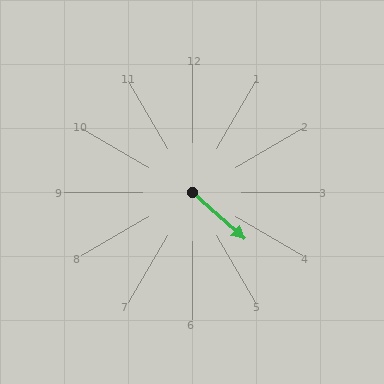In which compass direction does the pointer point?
Southeast.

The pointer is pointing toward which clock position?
Roughly 4 o'clock.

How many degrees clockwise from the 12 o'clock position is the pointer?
Approximately 132 degrees.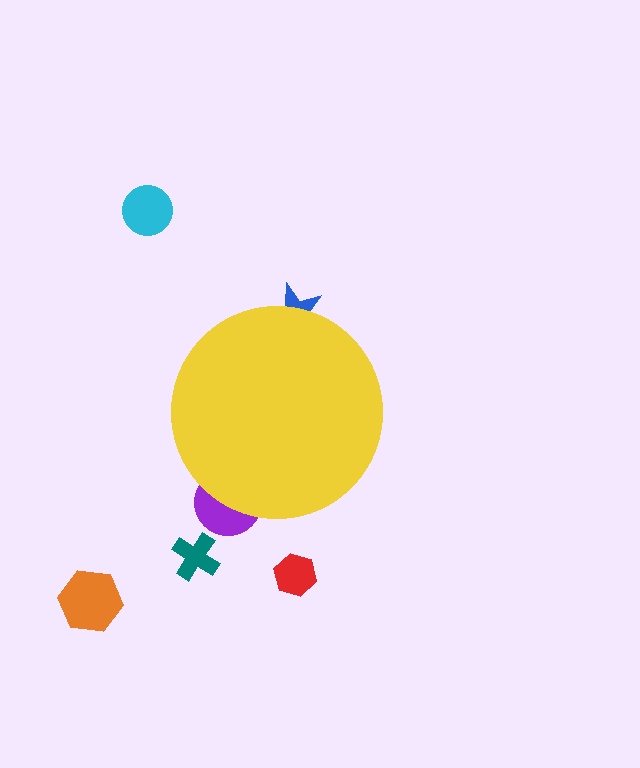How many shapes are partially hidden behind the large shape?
2 shapes are partially hidden.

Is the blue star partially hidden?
Yes, the blue star is partially hidden behind the yellow circle.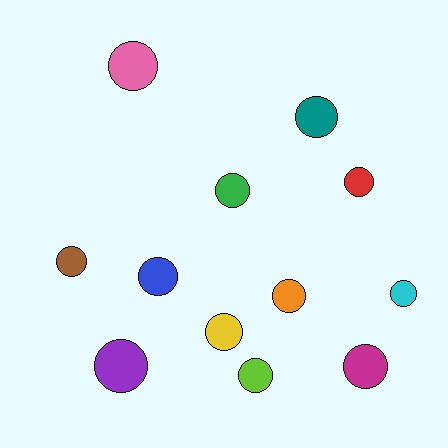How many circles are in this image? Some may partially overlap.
There are 12 circles.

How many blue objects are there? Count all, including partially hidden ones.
There is 1 blue object.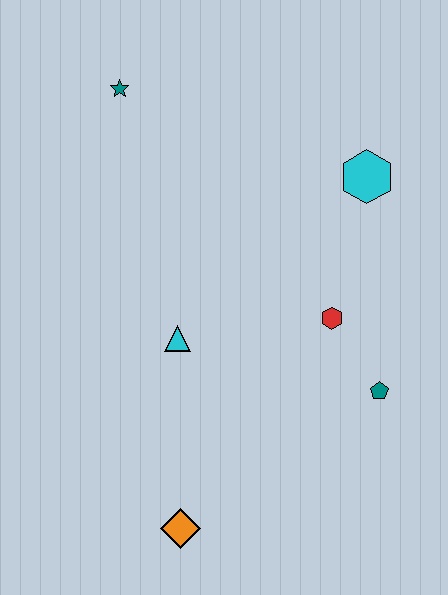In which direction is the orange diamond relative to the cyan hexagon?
The orange diamond is below the cyan hexagon.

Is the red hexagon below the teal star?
Yes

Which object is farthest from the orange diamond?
The teal star is farthest from the orange diamond.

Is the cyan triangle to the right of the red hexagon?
No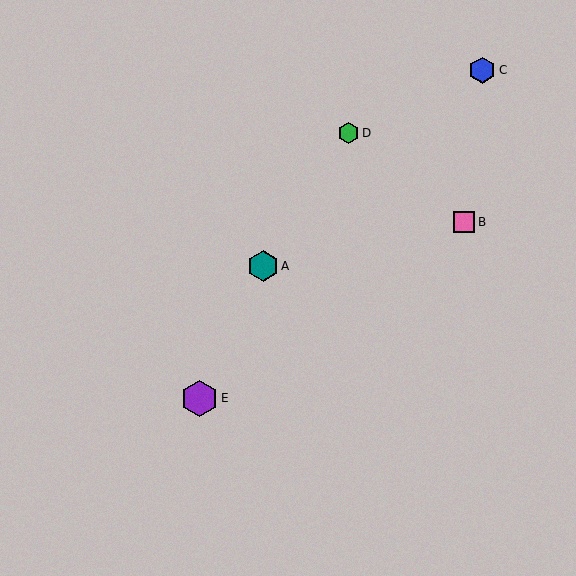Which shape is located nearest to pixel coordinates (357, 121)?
The green hexagon (labeled D) at (349, 133) is nearest to that location.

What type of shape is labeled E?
Shape E is a purple hexagon.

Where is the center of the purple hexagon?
The center of the purple hexagon is at (199, 398).